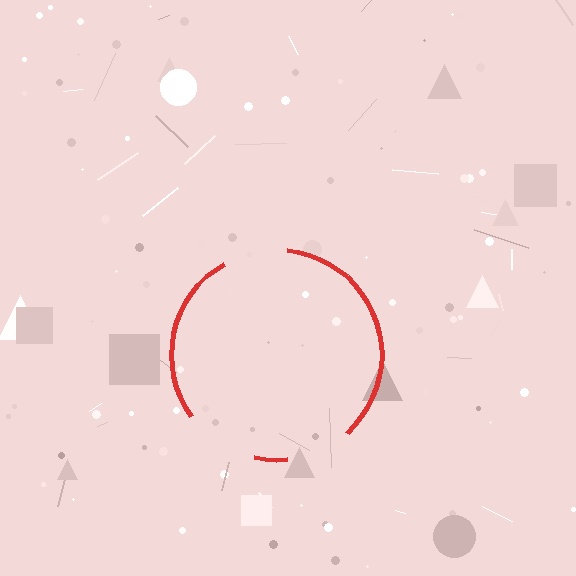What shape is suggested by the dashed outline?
The dashed outline suggests a circle.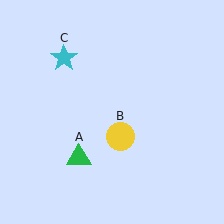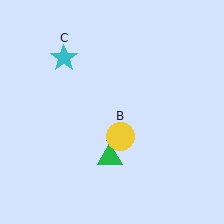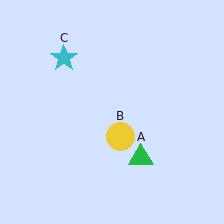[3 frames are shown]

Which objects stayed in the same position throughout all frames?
Yellow circle (object B) and cyan star (object C) remained stationary.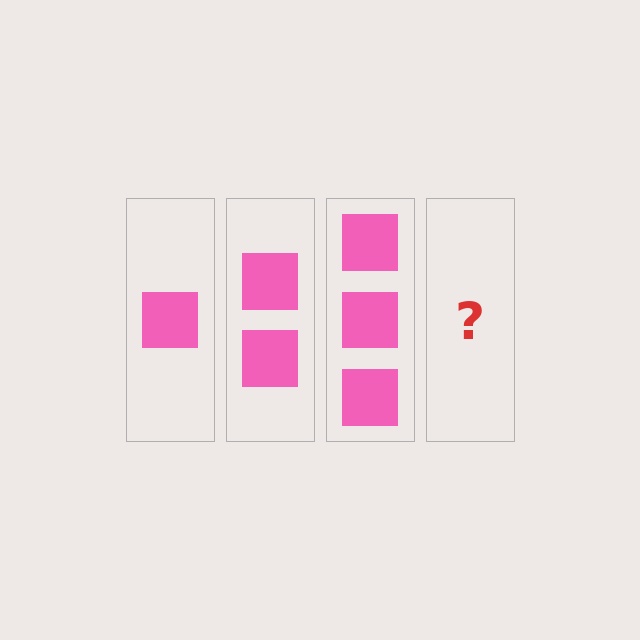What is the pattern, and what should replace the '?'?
The pattern is that each step adds one more square. The '?' should be 4 squares.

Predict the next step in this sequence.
The next step is 4 squares.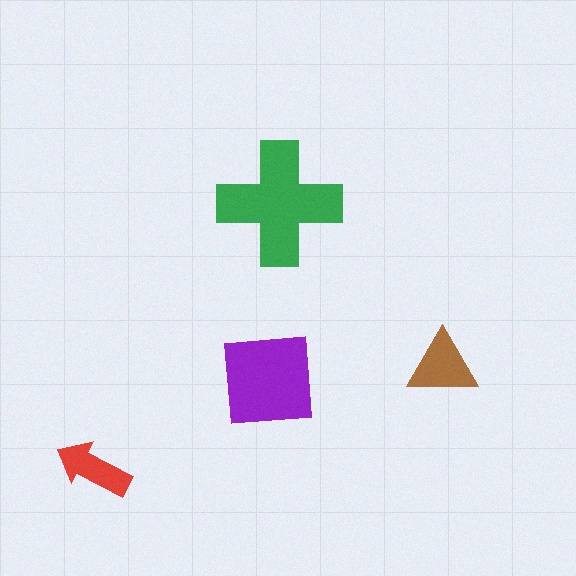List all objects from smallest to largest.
The red arrow, the brown triangle, the purple square, the green cross.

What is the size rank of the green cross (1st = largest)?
1st.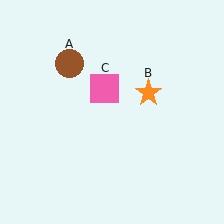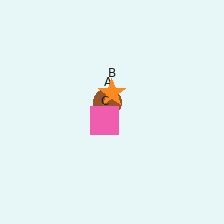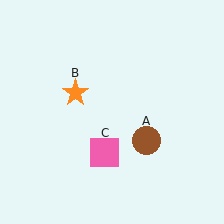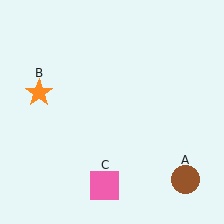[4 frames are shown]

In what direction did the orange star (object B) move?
The orange star (object B) moved left.